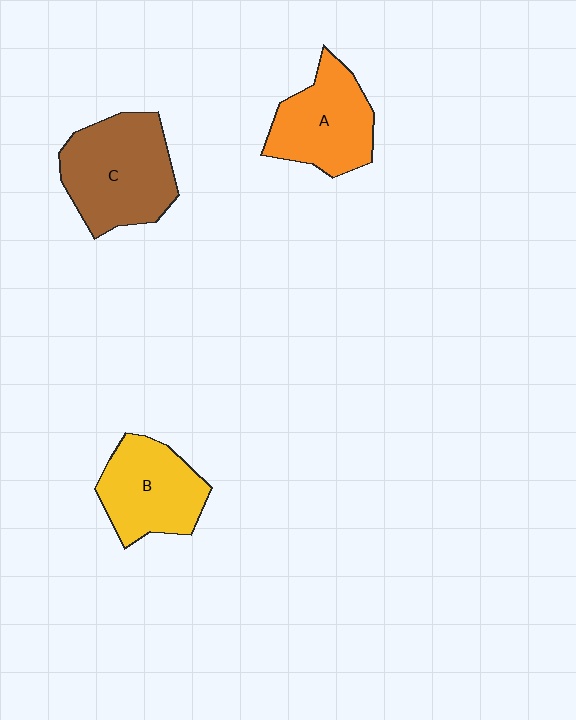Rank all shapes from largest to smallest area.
From largest to smallest: C (brown), A (orange), B (yellow).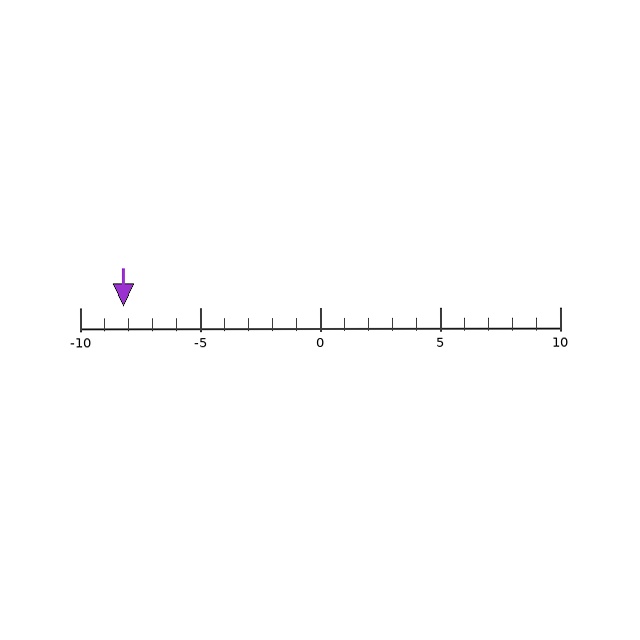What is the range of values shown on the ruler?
The ruler shows values from -10 to 10.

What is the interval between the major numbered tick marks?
The major tick marks are spaced 5 units apart.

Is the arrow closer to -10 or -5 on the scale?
The arrow is closer to -10.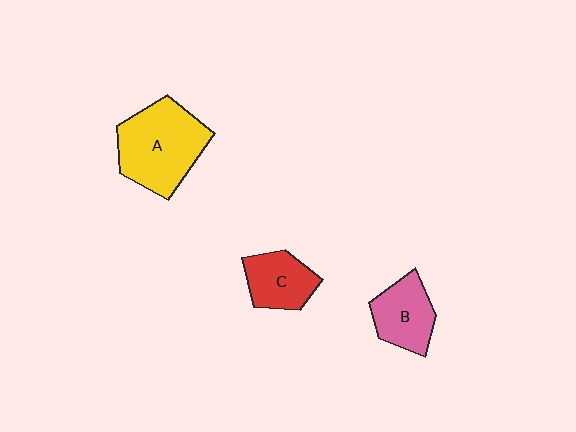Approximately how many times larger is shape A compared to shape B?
Approximately 1.7 times.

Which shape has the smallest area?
Shape C (red).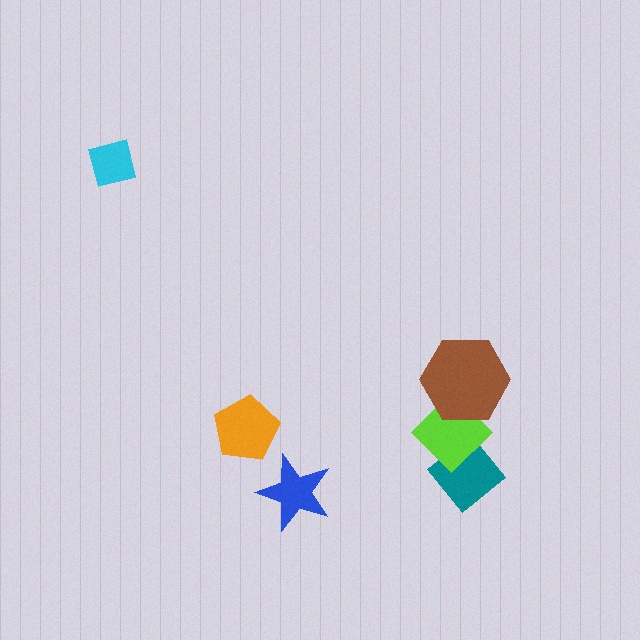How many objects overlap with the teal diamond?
1 object overlaps with the teal diamond.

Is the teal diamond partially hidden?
Yes, it is partially covered by another shape.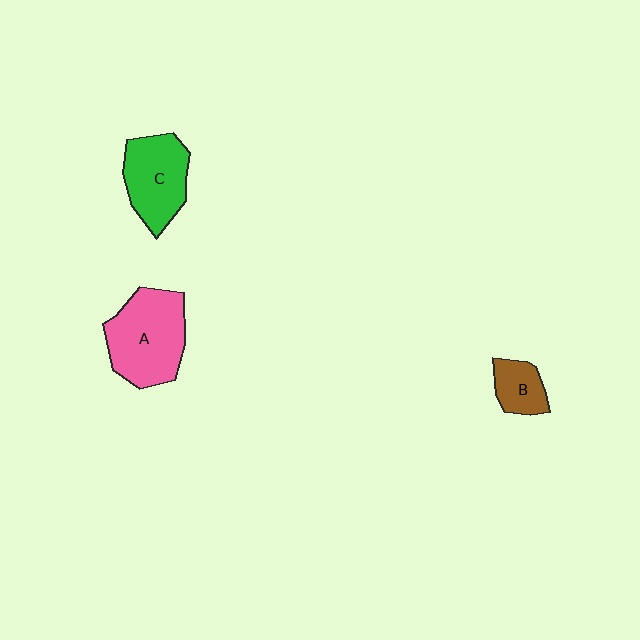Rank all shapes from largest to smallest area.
From largest to smallest: A (pink), C (green), B (brown).